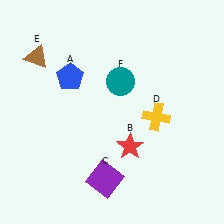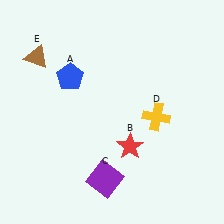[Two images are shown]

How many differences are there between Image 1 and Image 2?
There is 1 difference between the two images.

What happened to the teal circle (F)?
The teal circle (F) was removed in Image 2. It was in the top-right area of Image 1.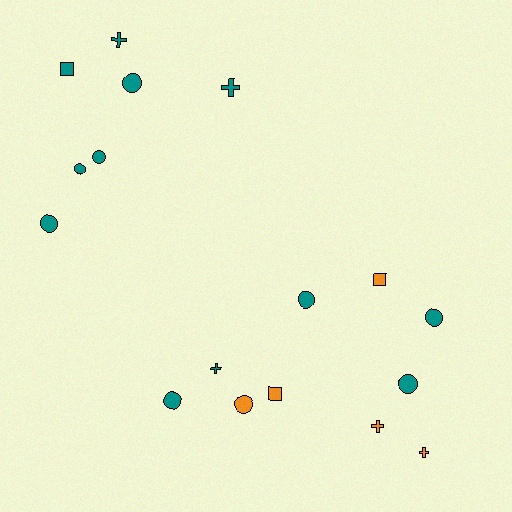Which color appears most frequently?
Teal, with 12 objects.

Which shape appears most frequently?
Circle, with 9 objects.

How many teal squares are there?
There is 1 teal square.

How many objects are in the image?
There are 17 objects.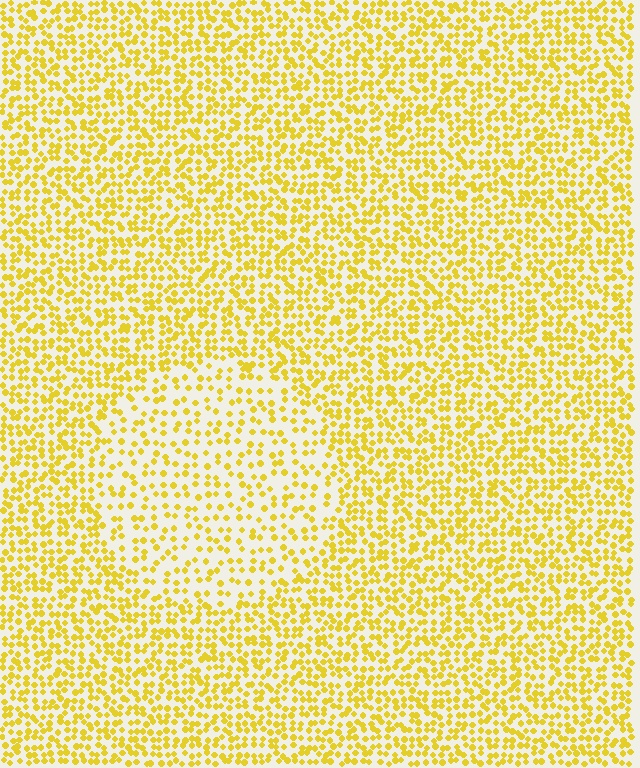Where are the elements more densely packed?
The elements are more densely packed outside the circle boundary.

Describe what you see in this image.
The image contains small yellow elements arranged at two different densities. A circle-shaped region is visible where the elements are less densely packed than the surrounding area.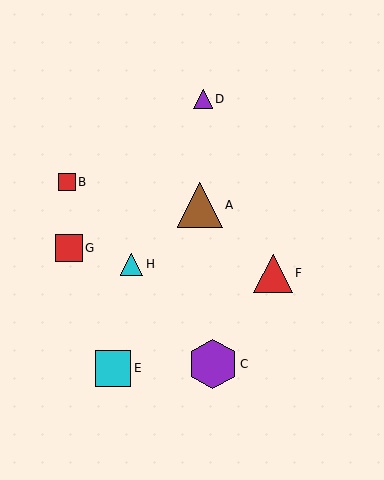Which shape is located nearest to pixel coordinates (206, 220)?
The brown triangle (labeled A) at (200, 205) is nearest to that location.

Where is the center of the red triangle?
The center of the red triangle is at (273, 273).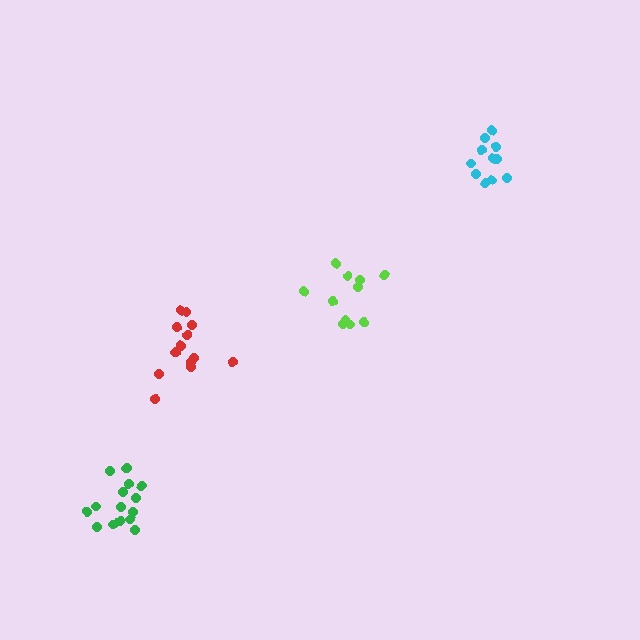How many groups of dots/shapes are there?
There are 4 groups.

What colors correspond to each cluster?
The clusters are colored: red, cyan, lime, green.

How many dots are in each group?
Group 1: 14 dots, Group 2: 11 dots, Group 3: 11 dots, Group 4: 16 dots (52 total).